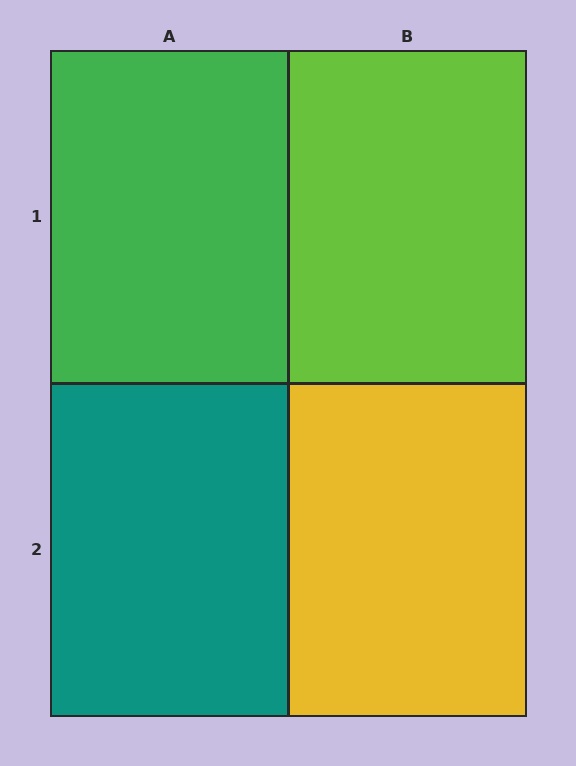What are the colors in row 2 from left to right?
Teal, yellow.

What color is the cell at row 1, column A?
Green.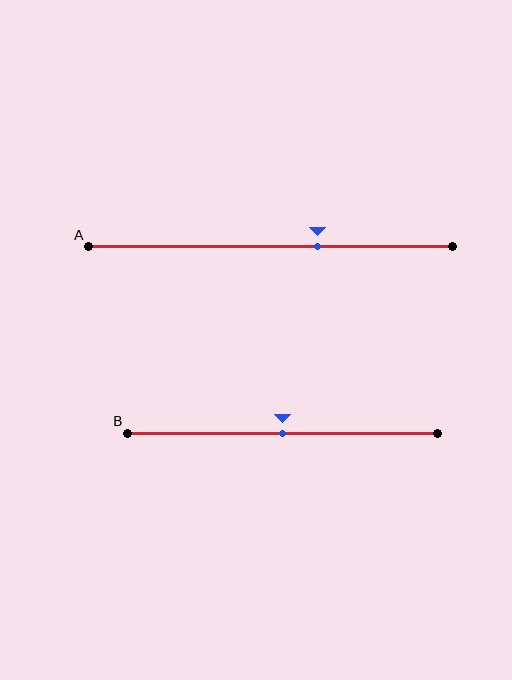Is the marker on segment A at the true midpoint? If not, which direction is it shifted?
No, the marker on segment A is shifted to the right by about 13% of the segment length.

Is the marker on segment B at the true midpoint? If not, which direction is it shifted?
Yes, the marker on segment B is at the true midpoint.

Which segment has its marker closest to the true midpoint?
Segment B has its marker closest to the true midpoint.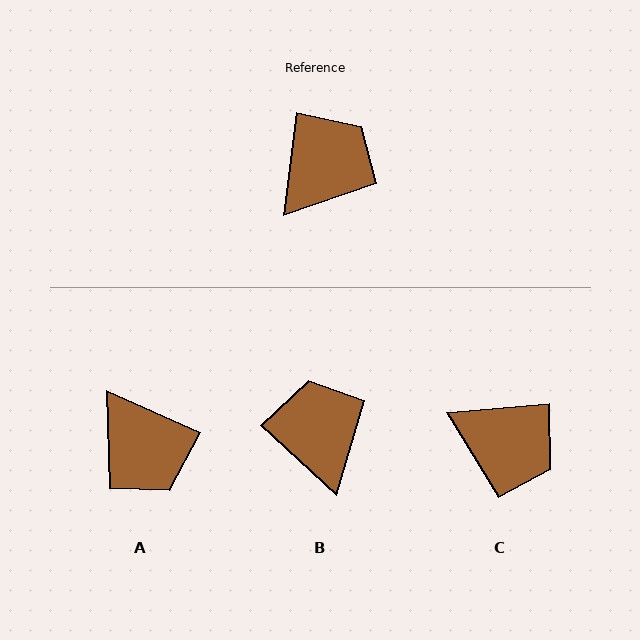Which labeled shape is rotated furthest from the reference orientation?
A, about 107 degrees away.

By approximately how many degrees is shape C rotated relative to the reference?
Approximately 78 degrees clockwise.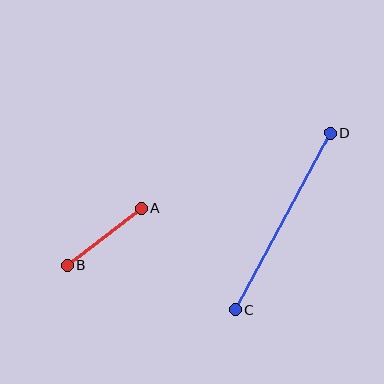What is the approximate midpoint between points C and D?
The midpoint is at approximately (283, 221) pixels.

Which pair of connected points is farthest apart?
Points C and D are farthest apart.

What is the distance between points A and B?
The distance is approximately 93 pixels.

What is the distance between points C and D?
The distance is approximately 201 pixels.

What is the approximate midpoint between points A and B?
The midpoint is at approximately (104, 236) pixels.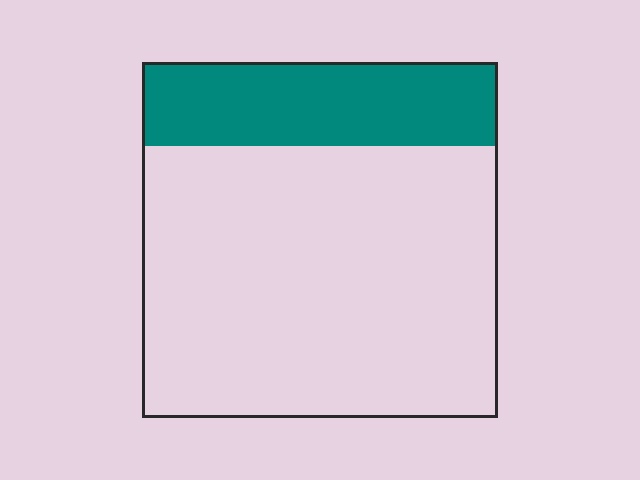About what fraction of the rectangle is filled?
About one quarter (1/4).